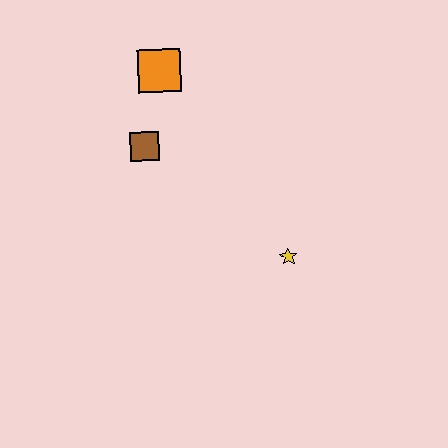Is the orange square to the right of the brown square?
Yes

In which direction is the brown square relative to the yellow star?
The brown square is to the left of the yellow star.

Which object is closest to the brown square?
The orange square is closest to the brown square.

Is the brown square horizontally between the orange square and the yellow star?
No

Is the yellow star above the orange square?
No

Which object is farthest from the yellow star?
The orange square is farthest from the yellow star.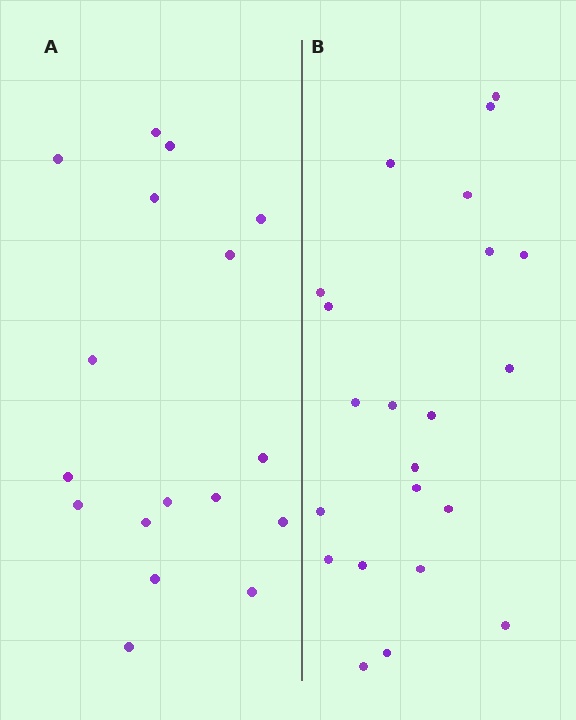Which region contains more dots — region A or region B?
Region B (the right region) has more dots.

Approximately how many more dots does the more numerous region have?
Region B has about 5 more dots than region A.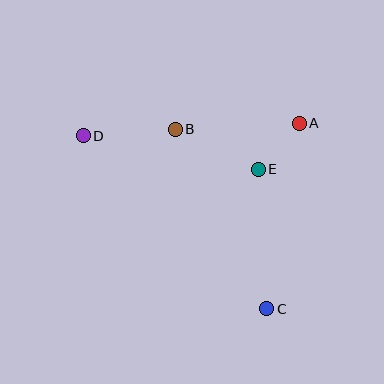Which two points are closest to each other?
Points A and E are closest to each other.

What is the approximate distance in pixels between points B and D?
The distance between B and D is approximately 92 pixels.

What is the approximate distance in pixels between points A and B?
The distance between A and B is approximately 124 pixels.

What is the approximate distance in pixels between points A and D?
The distance between A and D is approximately 217 pixels.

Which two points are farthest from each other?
Points C and D are farthest from each other.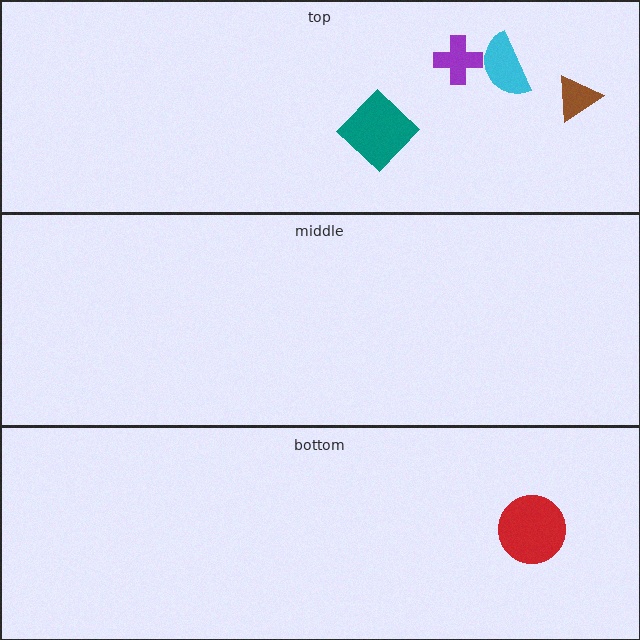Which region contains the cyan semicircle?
The top region.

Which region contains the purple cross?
The top region.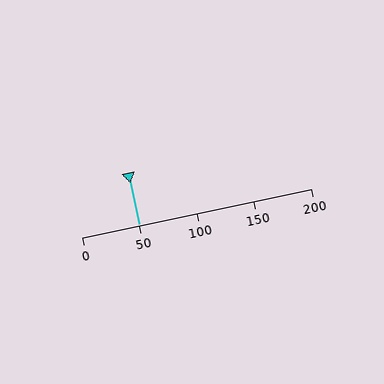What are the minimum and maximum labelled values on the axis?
The axis runs from 0 to 200.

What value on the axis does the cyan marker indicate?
The marker indicates approximately 50.